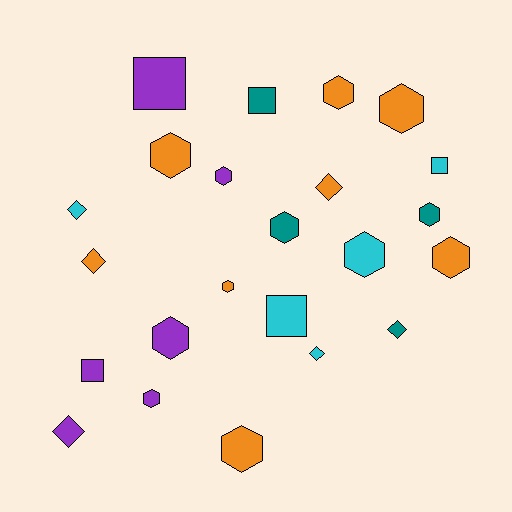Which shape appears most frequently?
Hexagon, with 12 objects.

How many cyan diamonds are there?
There are 2 cyan diamonds.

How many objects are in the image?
There are 23 objects.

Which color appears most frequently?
Orange, with 8 objects.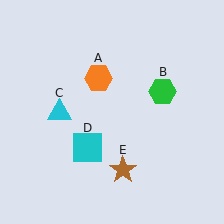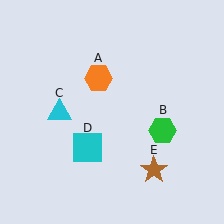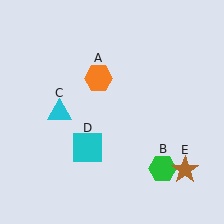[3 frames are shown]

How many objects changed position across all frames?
2 objects changed position: green hexagon (object B), brown star (object E).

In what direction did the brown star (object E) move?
The brown star (object E) moved right.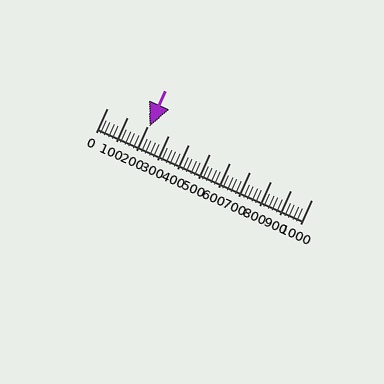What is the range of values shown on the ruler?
The ruler shows values from 0 to 1000.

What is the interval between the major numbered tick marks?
The major tick marks are spaced 100 units apart.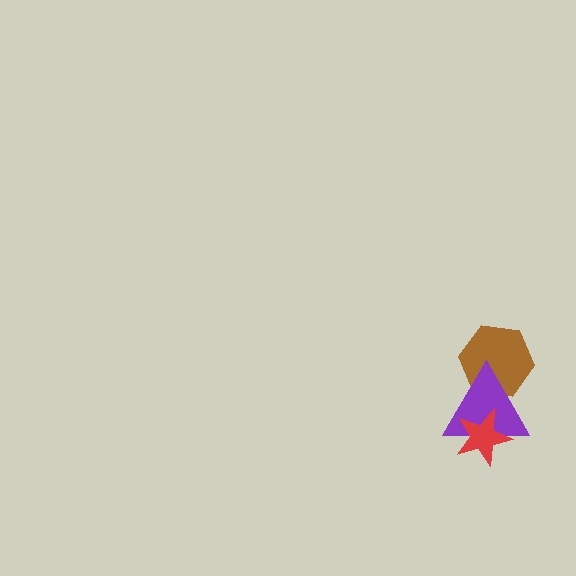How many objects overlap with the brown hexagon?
1 object overlaps with the brown hexagon.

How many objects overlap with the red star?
1 object overlaps with the red star.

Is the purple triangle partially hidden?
Yes, it is partially covered by another shape.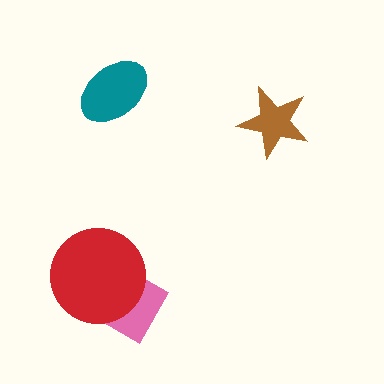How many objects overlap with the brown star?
0 objects overlap with the brown star.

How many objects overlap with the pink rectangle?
1 object overlaps with the pink rectangle.